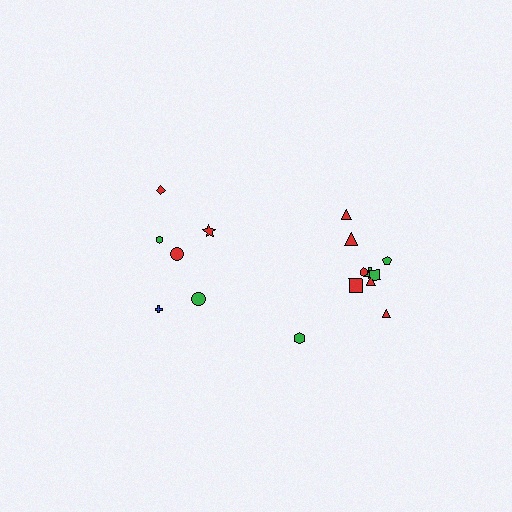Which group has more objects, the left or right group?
The right group.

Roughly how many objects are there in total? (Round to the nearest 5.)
Roughly 15 objects in total.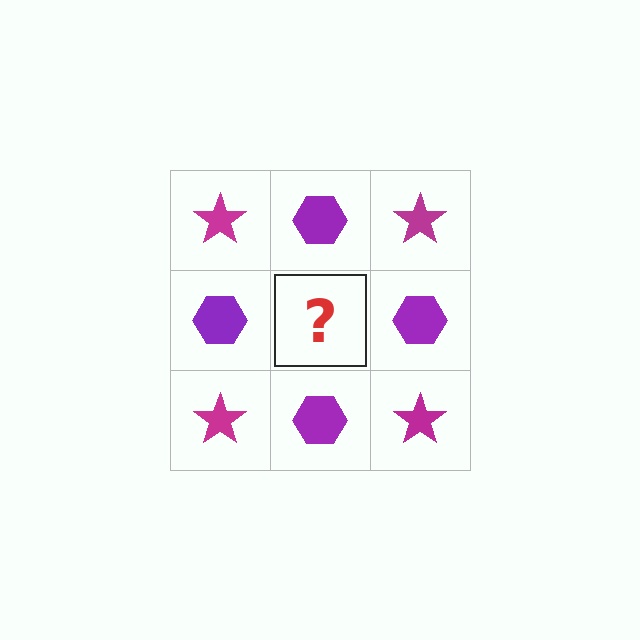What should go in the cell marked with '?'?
The missing cell should contain a magenta star.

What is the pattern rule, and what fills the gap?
The rule is that it alternates magenta star and purple hexagon in a checkerboard pattern. The gap should be filled with a magenta star.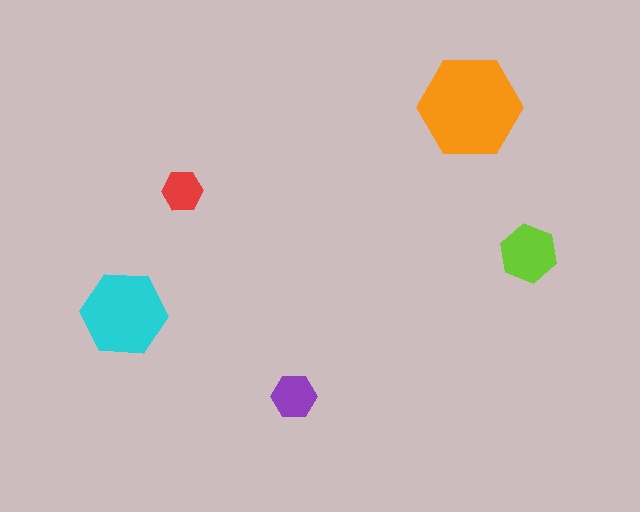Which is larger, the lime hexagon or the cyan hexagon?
The cyan one.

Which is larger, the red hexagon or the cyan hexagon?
The cyan one.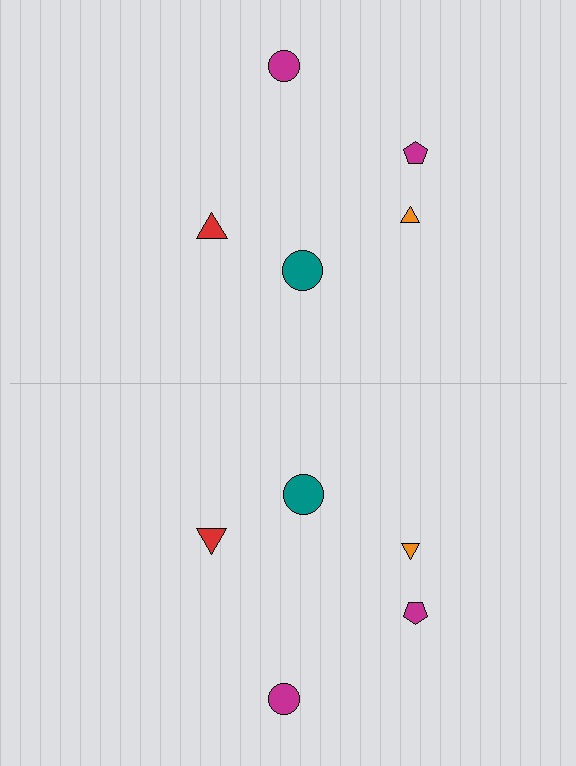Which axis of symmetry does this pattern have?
The pattern has a horizontal axis of symmetry running through the center of the image.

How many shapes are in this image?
There are 10 shapes in this image.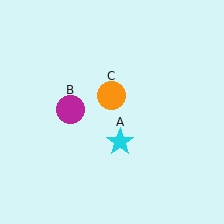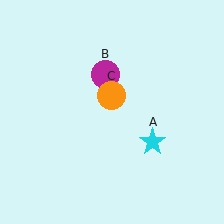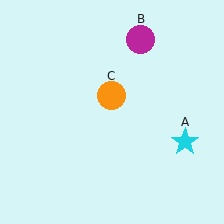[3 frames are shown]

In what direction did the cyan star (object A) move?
The cyan star (object A) moved right.